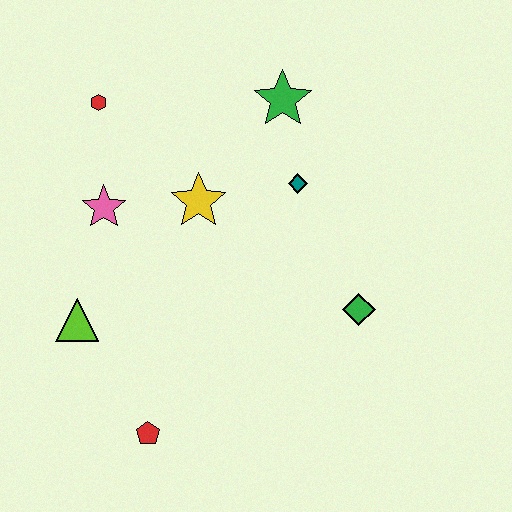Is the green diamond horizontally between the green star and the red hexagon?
No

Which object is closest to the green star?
The teal diamond is closest to the green star.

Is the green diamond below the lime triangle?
No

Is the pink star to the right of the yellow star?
No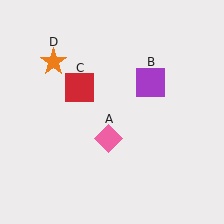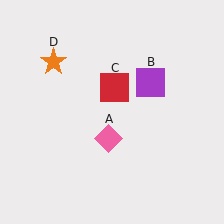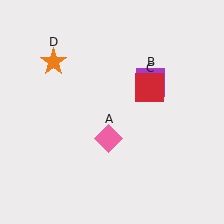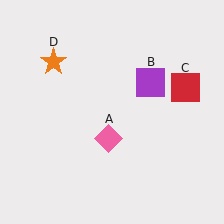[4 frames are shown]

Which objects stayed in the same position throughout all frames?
Pink diamond (object A) and purple square (object B) and orange star (object D) remained stationary.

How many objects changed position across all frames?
1 object changed position: red square (object C).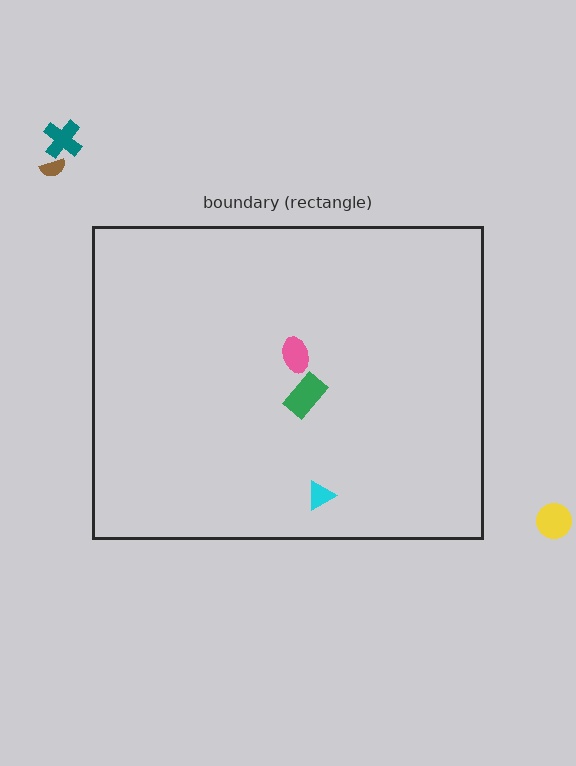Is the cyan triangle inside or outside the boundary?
Inside.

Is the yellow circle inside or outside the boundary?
Outside.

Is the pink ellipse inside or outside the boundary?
Inside.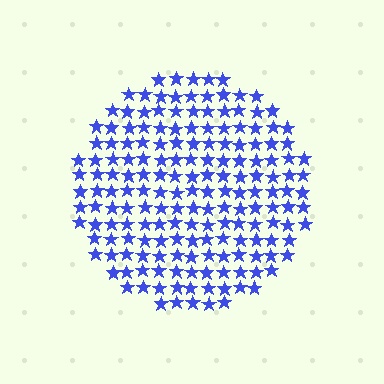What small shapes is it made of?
It is made of small stars.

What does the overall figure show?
The overall figure shows a circle.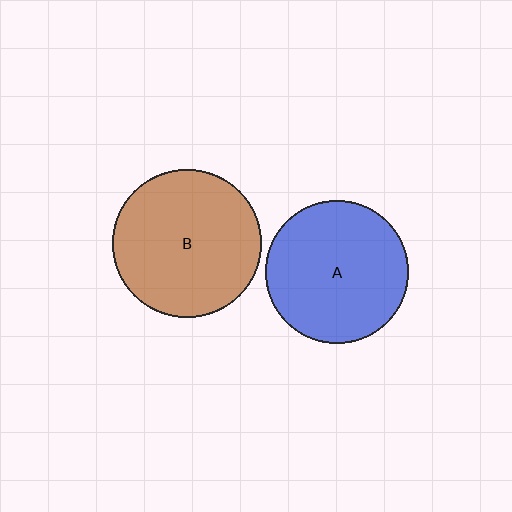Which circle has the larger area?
Circle B (brown).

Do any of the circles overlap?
No, none of the circles overlap.